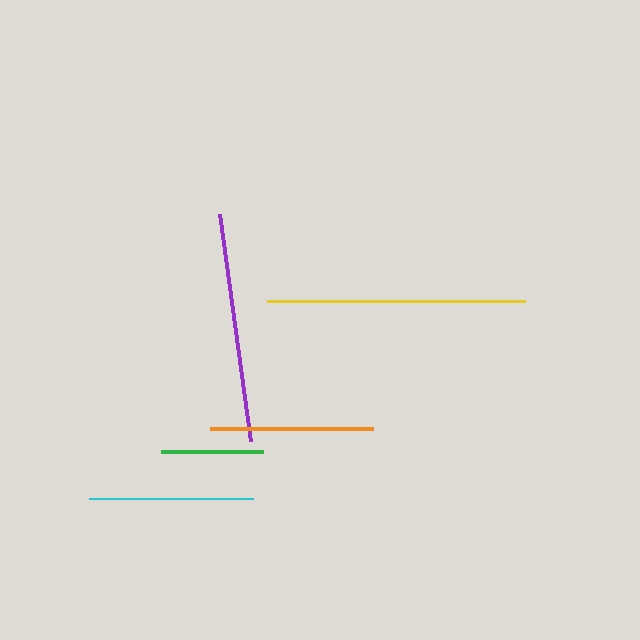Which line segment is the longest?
The yellow line is the longest at approximately 258 pixels.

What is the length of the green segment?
The green segment is approximately 102 pixels long.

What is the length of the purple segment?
The purple segment is approximately 229 pixels long.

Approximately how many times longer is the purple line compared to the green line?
The purple line is approximately 2.2 times the length of the green line.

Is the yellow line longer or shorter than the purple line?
The yellow line is longer than the purple line.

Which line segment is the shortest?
The green line is the shortest at approximately 102 pixels.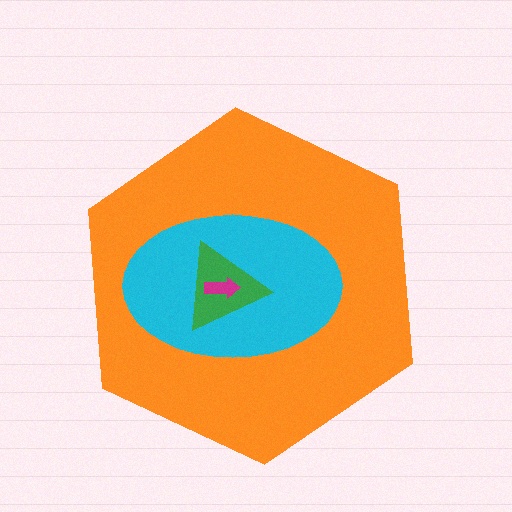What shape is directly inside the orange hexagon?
The cyan ellipse.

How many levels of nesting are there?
4.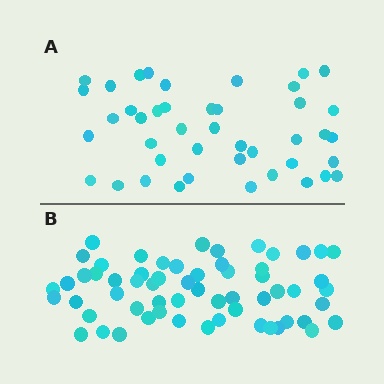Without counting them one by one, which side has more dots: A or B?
Region B (the bottom region) has more dots.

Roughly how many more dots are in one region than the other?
Region B has approximately 15 more dots than region A.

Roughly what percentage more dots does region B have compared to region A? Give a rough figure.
About 40% more.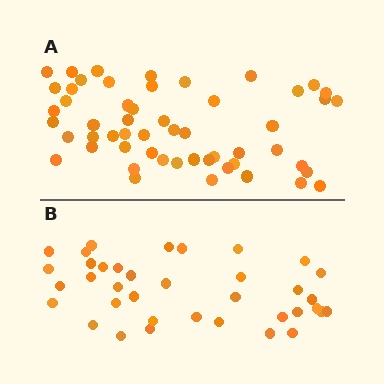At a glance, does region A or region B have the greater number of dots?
Region A (the top region) has more dots.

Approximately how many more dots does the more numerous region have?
Region A has approximately 15 more dots than region B.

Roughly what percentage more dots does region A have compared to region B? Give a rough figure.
About 45% more.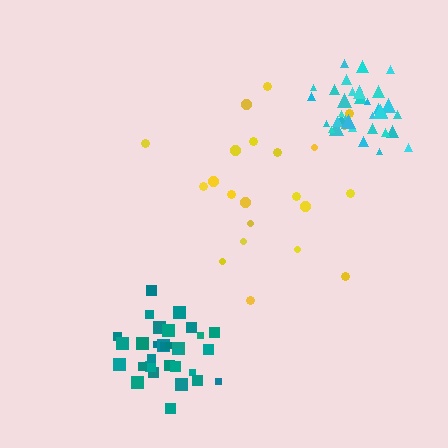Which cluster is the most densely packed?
Cyan.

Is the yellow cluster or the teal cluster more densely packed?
Teal.